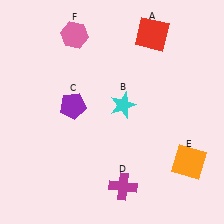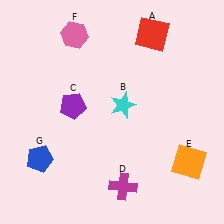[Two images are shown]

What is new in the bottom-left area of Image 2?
A blue pentagon (G) was added in the bottom-left area of Image 2.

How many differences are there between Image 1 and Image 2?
There is 1 difference between the two images.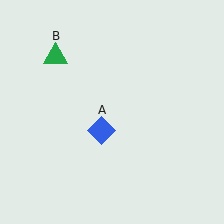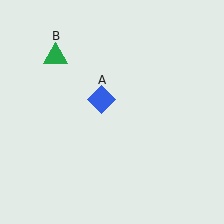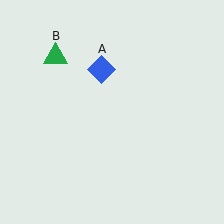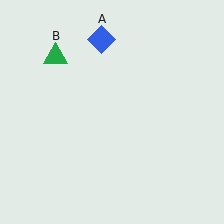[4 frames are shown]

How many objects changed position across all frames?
1 object changed position: blue diamond (object A).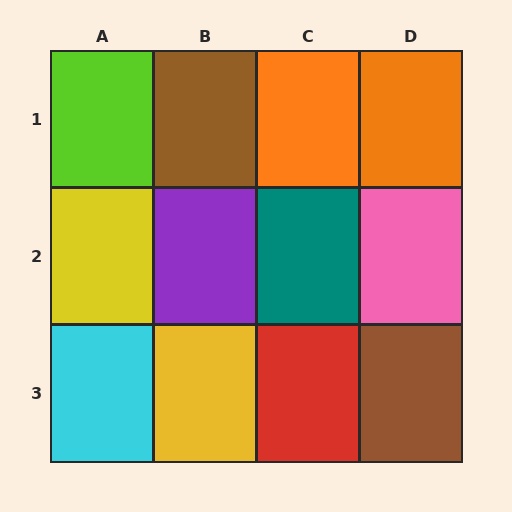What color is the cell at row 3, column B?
Yellow.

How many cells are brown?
2 cells are brown.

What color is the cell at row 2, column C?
Teal.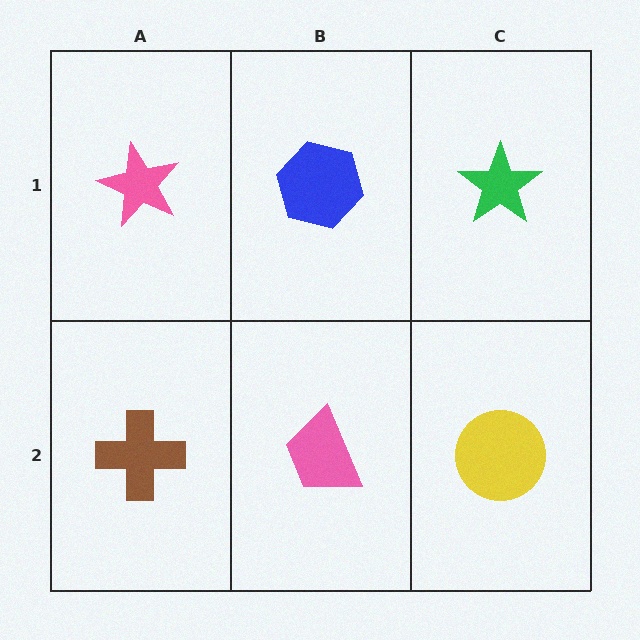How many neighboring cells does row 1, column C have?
2.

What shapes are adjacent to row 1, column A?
A brown cross (row 2, column A), a blue hexagon (row 1, column B).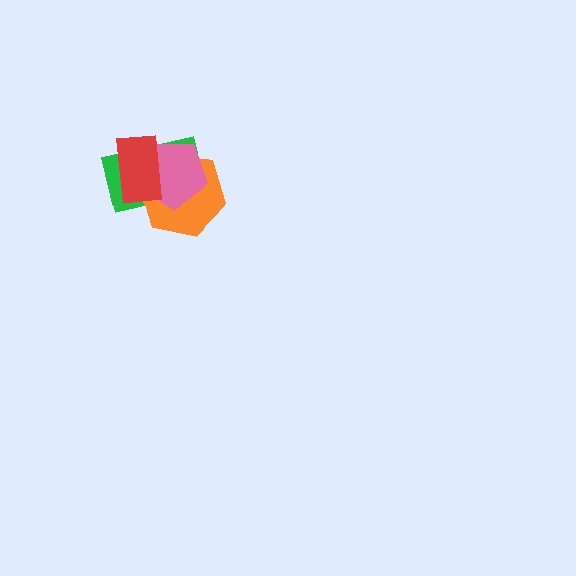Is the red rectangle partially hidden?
No, no other shape covers it.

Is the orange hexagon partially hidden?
Yes, it is partially covered by another shape.